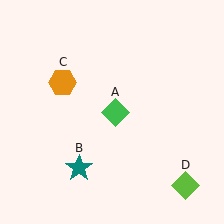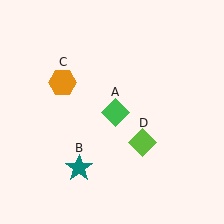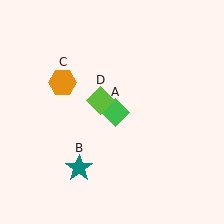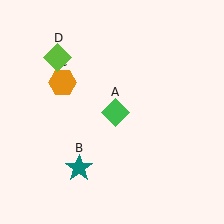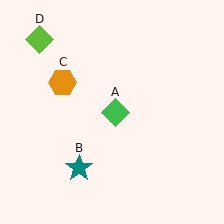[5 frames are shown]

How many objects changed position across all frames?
1 object changed position: lime diamond (object D).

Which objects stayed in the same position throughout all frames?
Green diamond (object A) and teal star (object B) and orange hexagon (object C) remained stationary.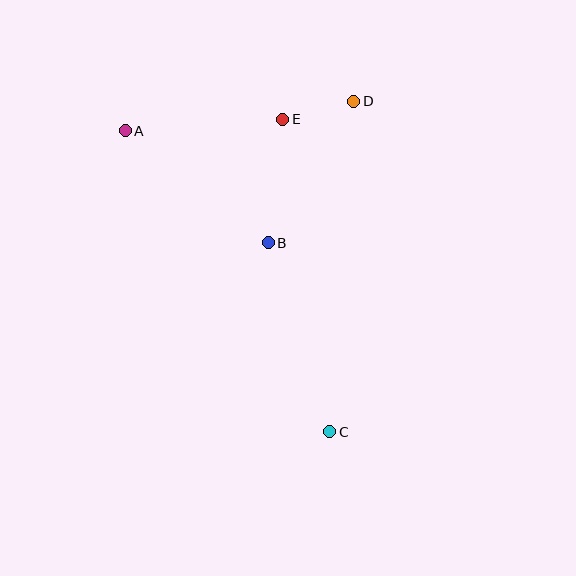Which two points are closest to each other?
Points D and E are closest to each other.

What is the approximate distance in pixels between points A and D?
The distance between A and D is approximately 230 pixels.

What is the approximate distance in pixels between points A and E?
The distance between A and E is approximately 158 pixels.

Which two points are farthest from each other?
Points A and C are farthest from each other.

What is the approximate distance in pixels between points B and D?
The distance between B and D is approximately 165 pixels.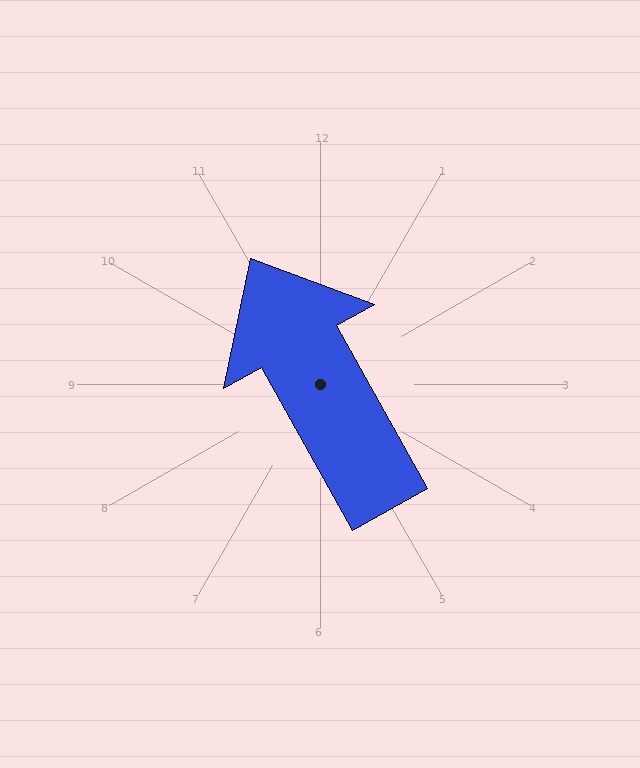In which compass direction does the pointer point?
Northwest.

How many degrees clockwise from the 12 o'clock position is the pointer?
Approximately 331 degrees.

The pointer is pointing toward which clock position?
Roughly 11 o'clock.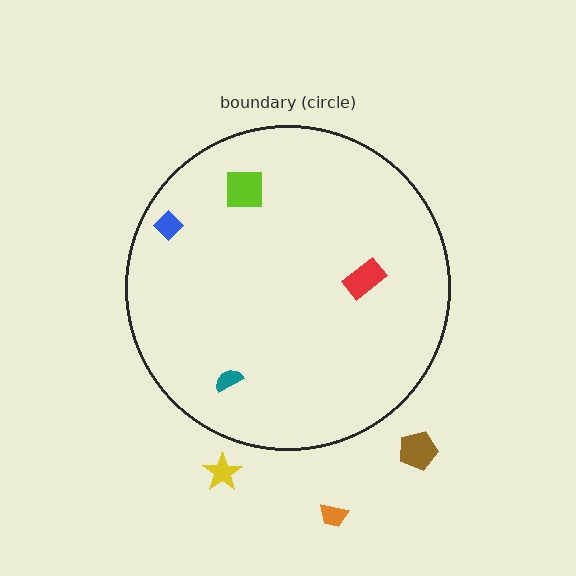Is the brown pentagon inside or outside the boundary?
Outside.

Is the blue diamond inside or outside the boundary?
Inside.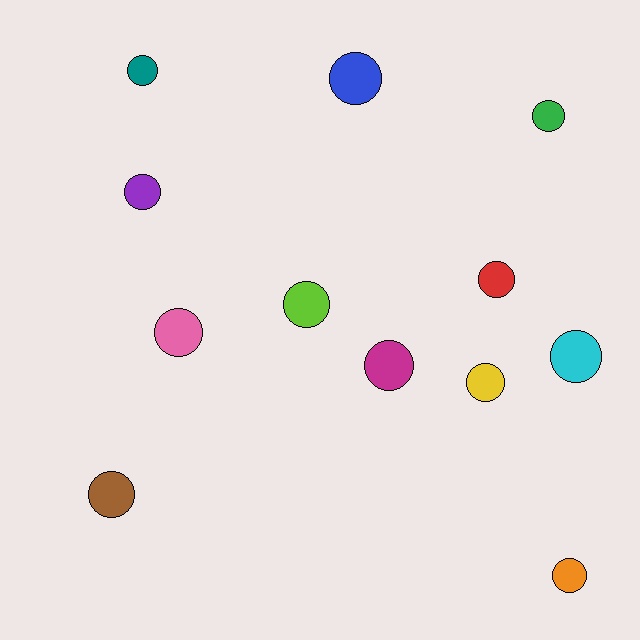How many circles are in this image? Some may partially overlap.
There are 12 circles.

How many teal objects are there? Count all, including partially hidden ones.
There is 1 teal object.